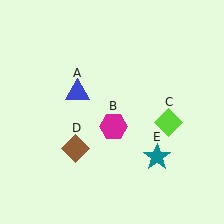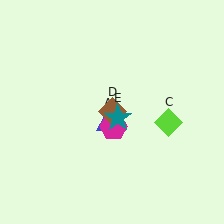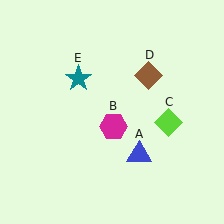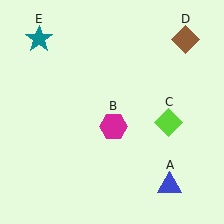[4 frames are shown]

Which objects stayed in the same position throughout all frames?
Magenta hexagon (object B) and lime diamond (object C) remained stationary.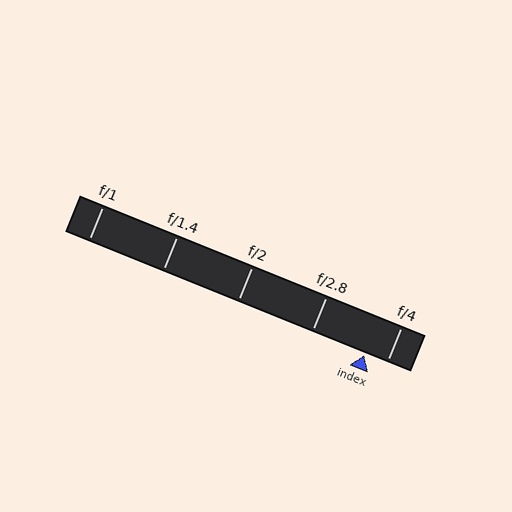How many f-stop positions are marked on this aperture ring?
There are 5 f-stop positions marked.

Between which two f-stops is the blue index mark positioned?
The index mark is between f/2.8 and f/4.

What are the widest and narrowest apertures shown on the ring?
The widest aperture shown is f/1 and the narrowest is f/4.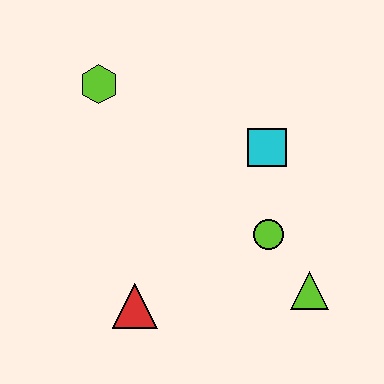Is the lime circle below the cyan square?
Yes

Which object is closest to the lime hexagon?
The cyan square is closest to the lime hexagon.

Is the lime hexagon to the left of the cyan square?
Yes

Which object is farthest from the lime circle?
The lime hexagon is farthest from the lime circle.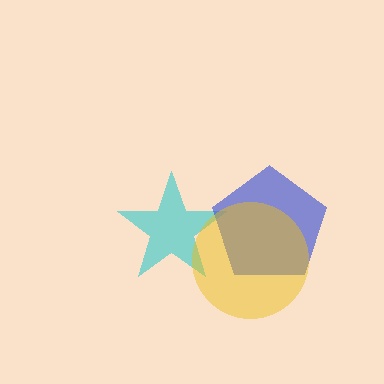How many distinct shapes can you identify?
There are 3 distinct shapes: a cyan star, a blue pentagon, a yellow circle.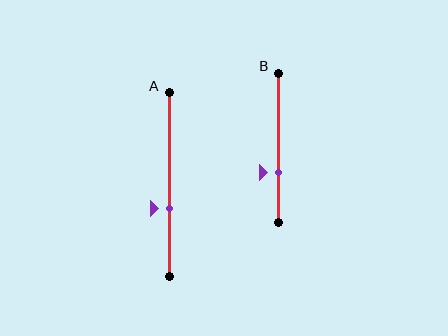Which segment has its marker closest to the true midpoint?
Segment A has its marker closest to the true midpoint.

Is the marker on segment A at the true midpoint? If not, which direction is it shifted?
No, the marker on segment A is shifted downward by about 13% of the segment length.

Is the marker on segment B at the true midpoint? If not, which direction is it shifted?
No, the marker on segment B is shifted downward by about 16% of the segment length.